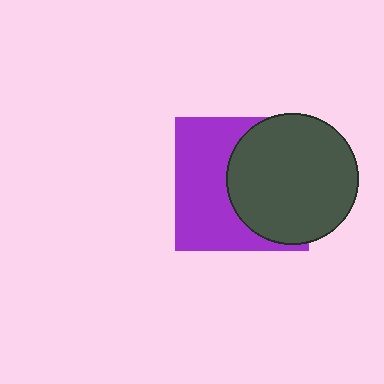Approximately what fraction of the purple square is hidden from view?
Roughly 50% of the purple square is hidden behind the dark gray circle.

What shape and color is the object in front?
The object in front is a dark gray circle.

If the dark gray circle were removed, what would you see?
You would see the complete purple square.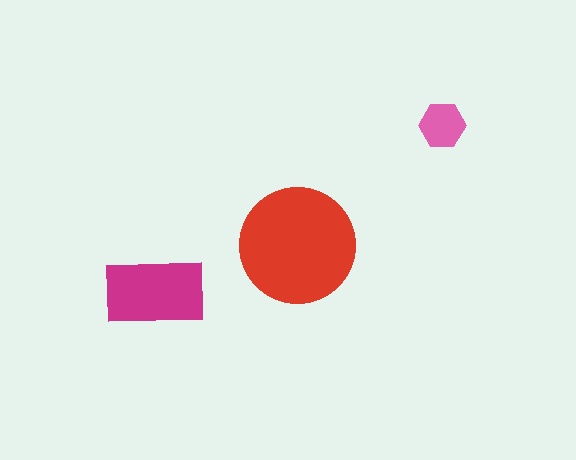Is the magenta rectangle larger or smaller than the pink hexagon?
Larger.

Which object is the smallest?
The pink hexagon.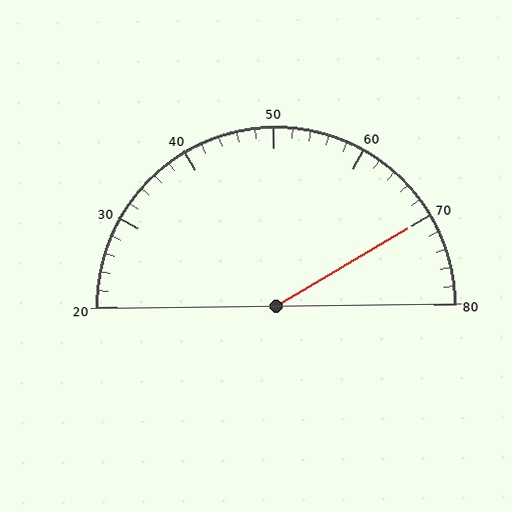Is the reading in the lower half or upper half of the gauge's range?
The reading is in the upper half of the range (20 to 80).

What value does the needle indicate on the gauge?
The needle indicates approximately 70.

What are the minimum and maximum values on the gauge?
The gauge ranges from 20 to 80.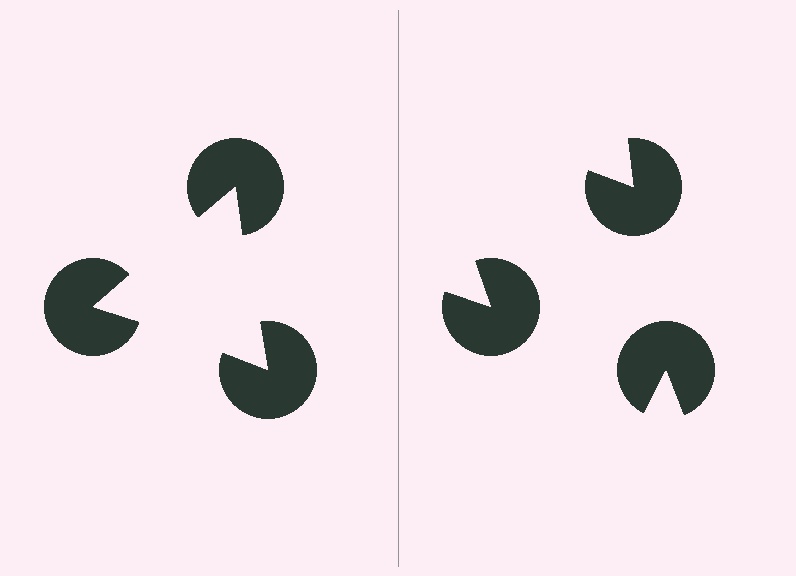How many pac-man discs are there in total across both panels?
6 — 3 on each side.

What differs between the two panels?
The pac-man discs are positioned identically on both sides; only the wedge orientations differ. On the left they align to a triangle; on the right they are misaligned.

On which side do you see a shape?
An illusory triangle appears on the left side. On the right side the wedge cuts are rotated, so no coherent shape forms.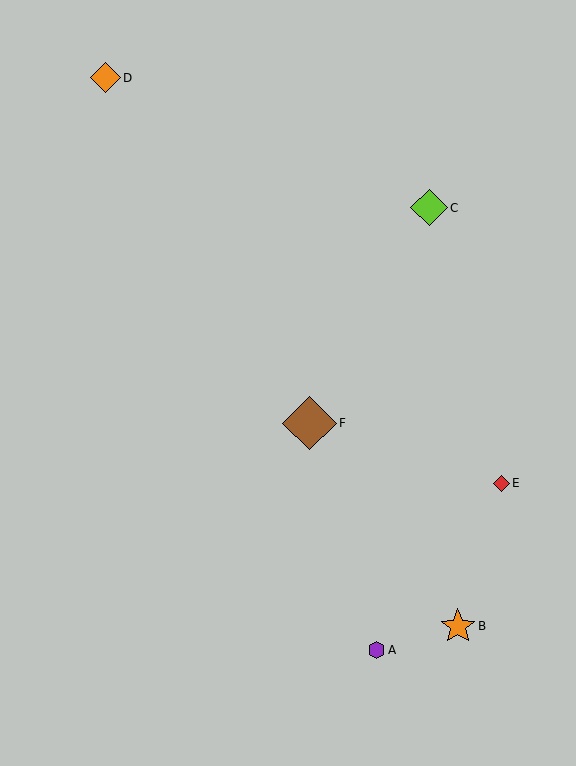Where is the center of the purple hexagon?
The center of the purple hexagon is at (377, 650).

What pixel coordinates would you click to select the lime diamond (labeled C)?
Click at (429, 208) to select the lime diamond C.